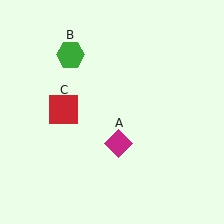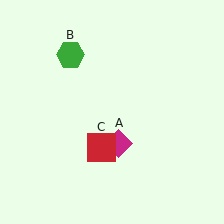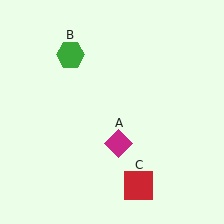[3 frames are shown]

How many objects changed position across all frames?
1 object changed position: red square (object C).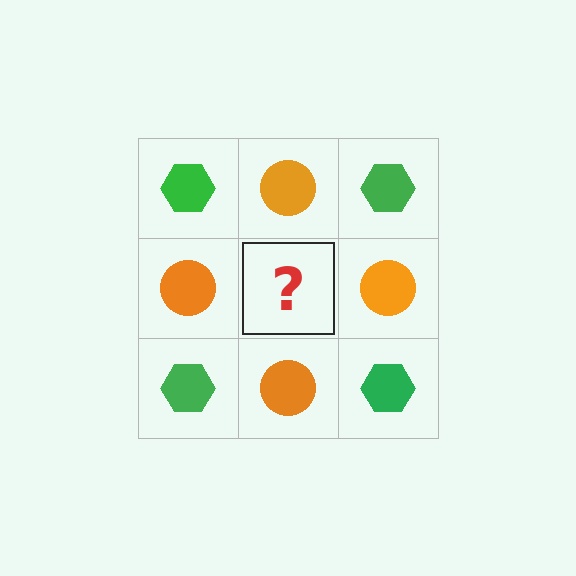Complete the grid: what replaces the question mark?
The question mark should be replaced with a green hexagon.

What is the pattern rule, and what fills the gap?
The rule is that it alternates green hexagon and orange circle in a checkerboard pattern. The gap should be filled with a green hexagon.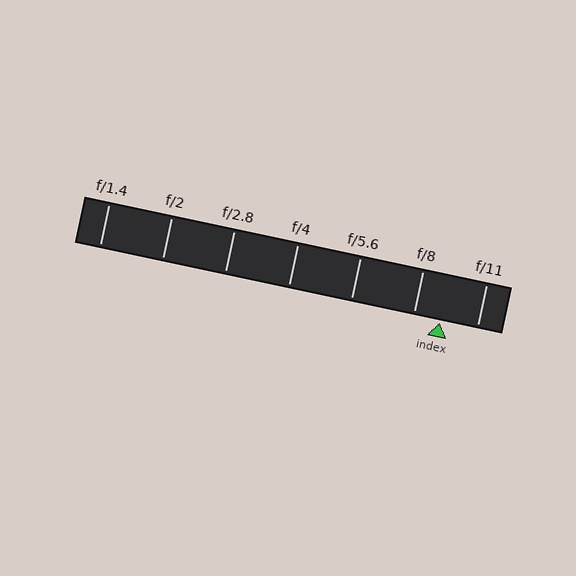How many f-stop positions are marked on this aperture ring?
There are 7 f-stop positions marked.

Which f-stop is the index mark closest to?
The index mark is closest to f/8.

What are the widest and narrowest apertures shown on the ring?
The widest aperture shown is f/1.4 and the narrowest is f/11.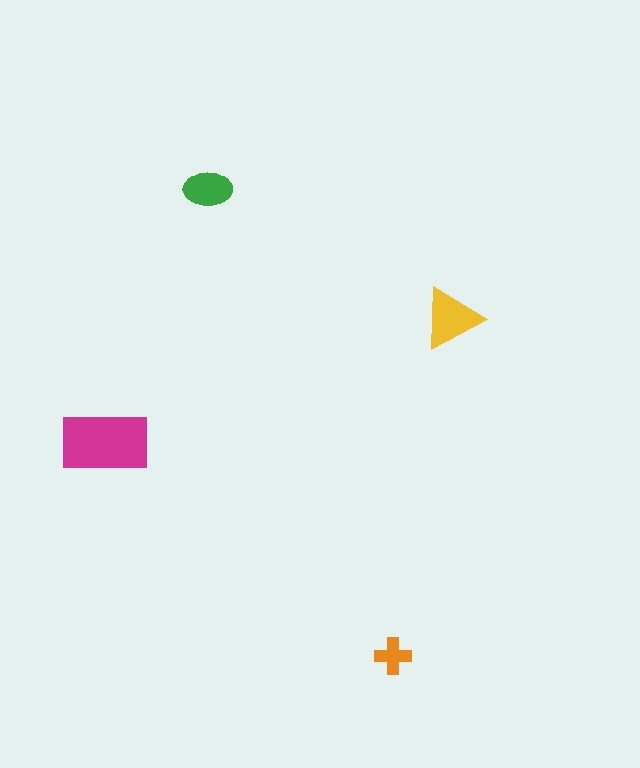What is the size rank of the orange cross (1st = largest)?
4th.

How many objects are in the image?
There are 4 objects in the image.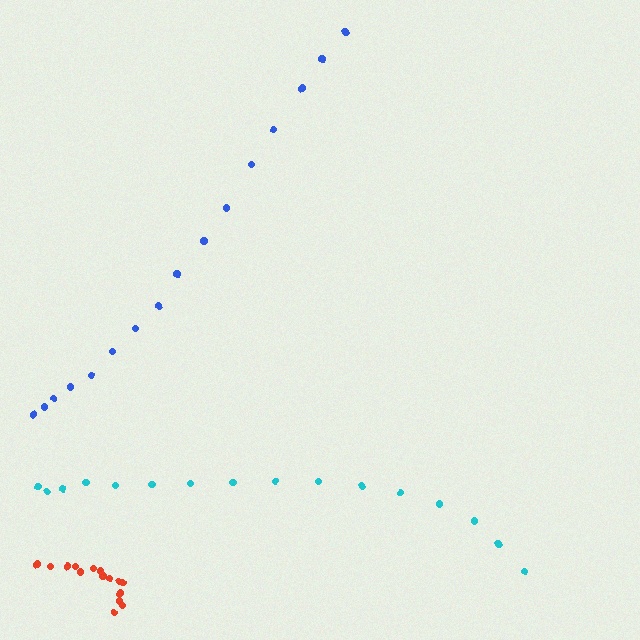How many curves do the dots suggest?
There are 3 distinct paths.